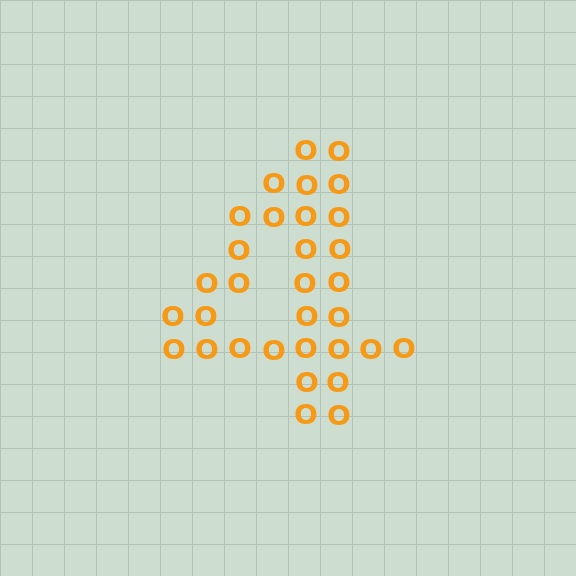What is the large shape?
The large shape is the digit 4.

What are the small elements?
The small elements are letter O's.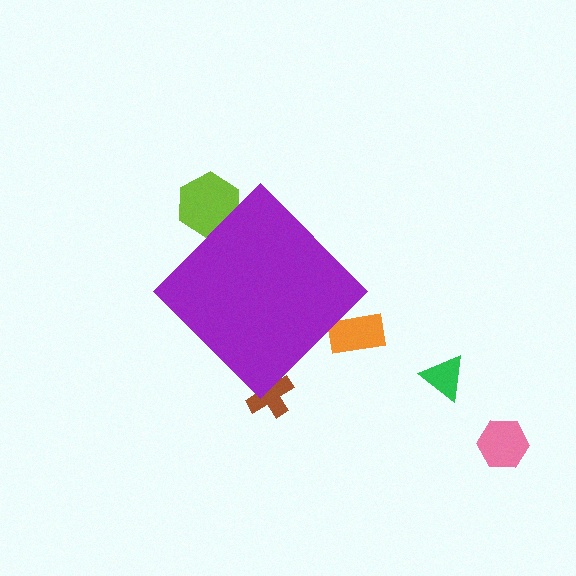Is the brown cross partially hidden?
Yes, the brown cross is partially hidden behind the purple diamond.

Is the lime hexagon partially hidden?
Yes, the lime hexagon is partially hidden behind the purple diamond.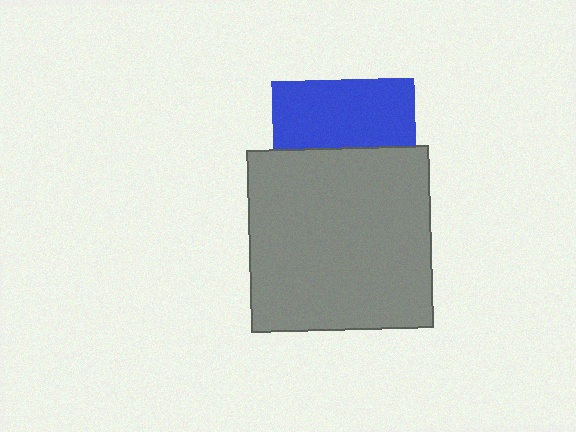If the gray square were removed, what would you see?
You would see the complete blue square.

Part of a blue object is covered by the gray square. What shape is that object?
It is a square.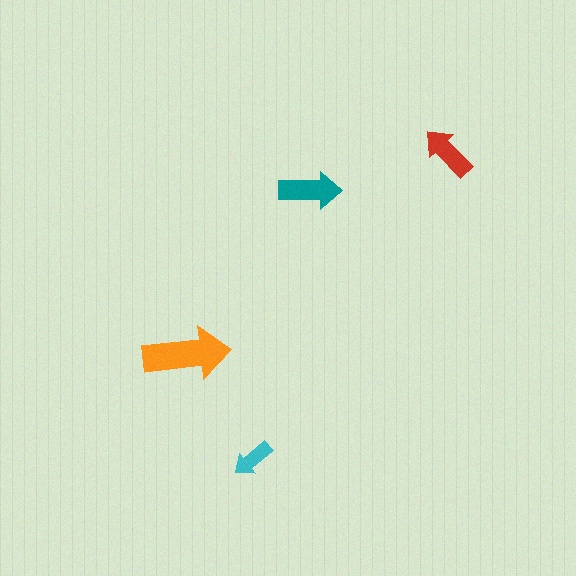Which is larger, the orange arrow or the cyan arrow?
The orange one.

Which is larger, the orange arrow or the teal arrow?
The orange one.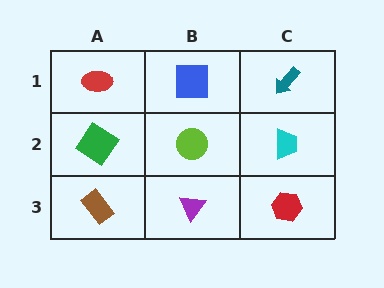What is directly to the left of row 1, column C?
A blue square.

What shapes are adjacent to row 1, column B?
A lime circle (row 2, column B), a red ellipse (row 1, column A), a teal arrow (row 1, column C).